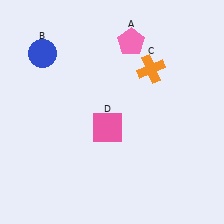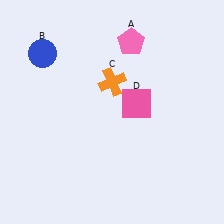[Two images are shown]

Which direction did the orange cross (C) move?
The orange cross (C) moved left.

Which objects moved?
The objects that moved are: the orange cross (C), the pink square (D).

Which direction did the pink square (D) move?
The pink square (D) moved right.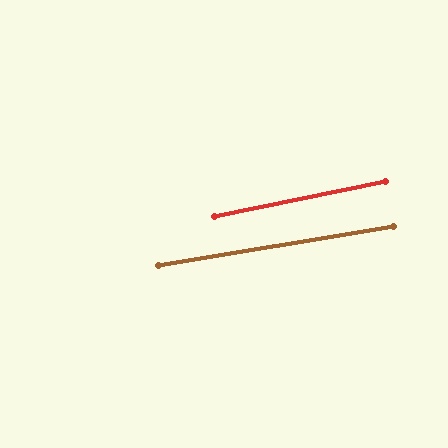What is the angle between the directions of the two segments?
Approximately 2 degrees.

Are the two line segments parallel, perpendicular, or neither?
Parallel — their directions differ by only 1.9°.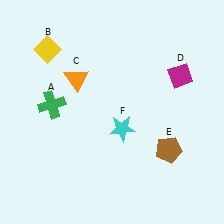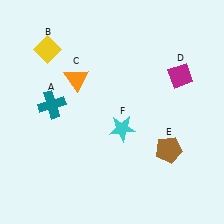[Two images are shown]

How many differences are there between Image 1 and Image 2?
There is 1 difference between the two images.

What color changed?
The cross (A) changed from green in Image 1 to teal in Image 2.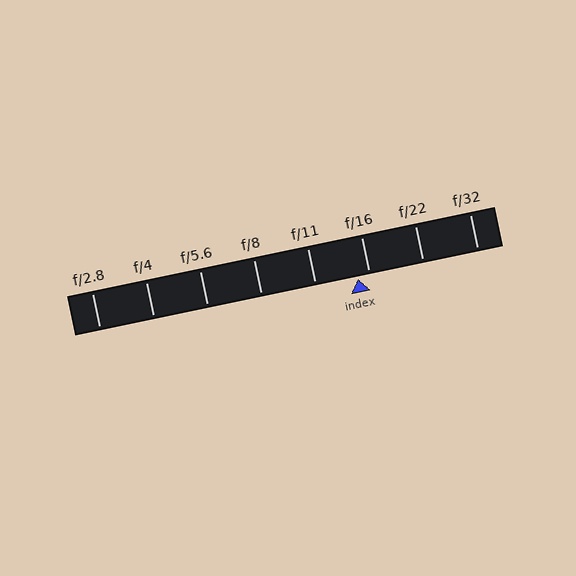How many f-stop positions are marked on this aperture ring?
There are 8 f-stop positions marked.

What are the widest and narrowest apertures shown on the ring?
The widest aperture shown is f/2.8 and the narrowest is f/32.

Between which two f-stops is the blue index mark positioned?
The index mark is between f/11 and f/16.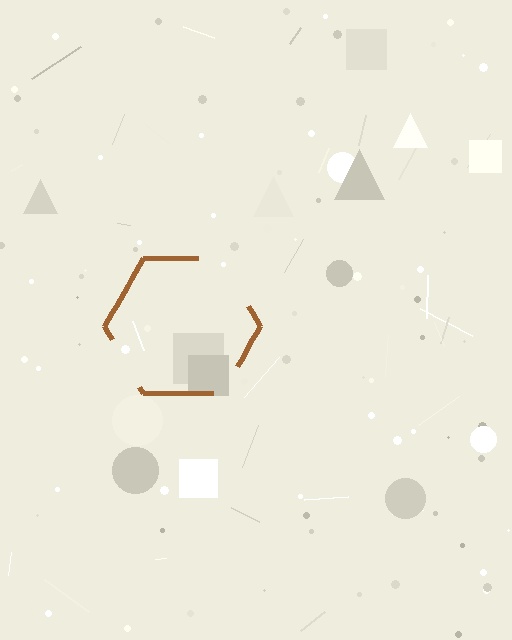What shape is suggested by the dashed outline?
The dashed outline suggests a hexagon.